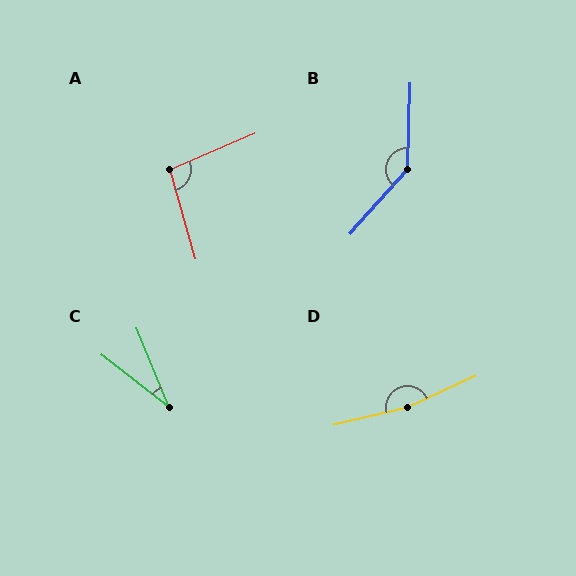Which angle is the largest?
D, at approximately 169 degrees.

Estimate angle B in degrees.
Approximately 140 degrees.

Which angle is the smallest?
C, at approximately 29 degrees.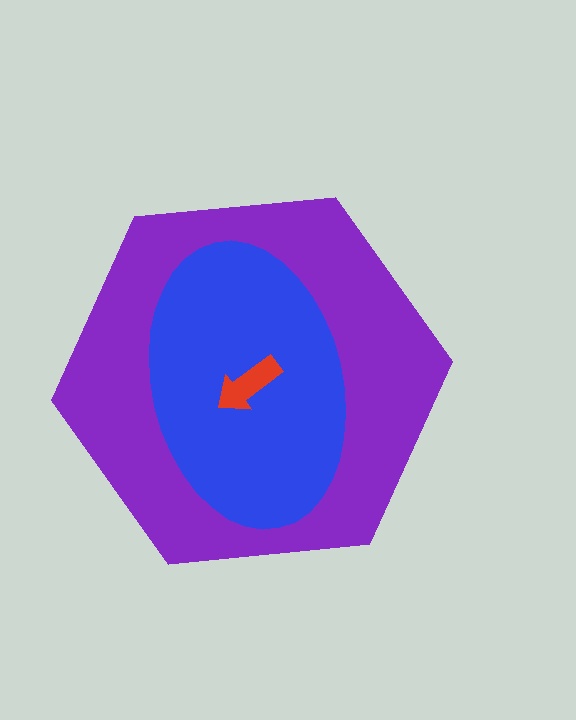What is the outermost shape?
The purple hexagon.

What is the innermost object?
The red arrow.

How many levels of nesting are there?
3.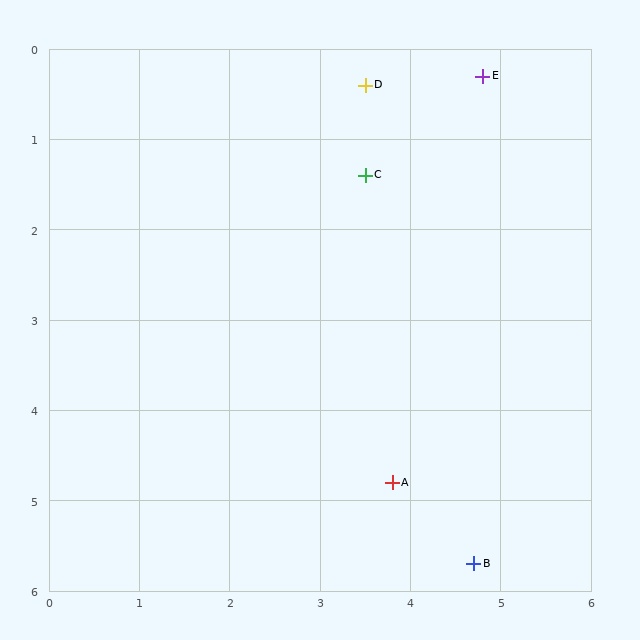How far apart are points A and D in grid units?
Points A and D are about 4.4 grid units apart.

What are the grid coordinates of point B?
Point B is at approximately (4.7, 5.7).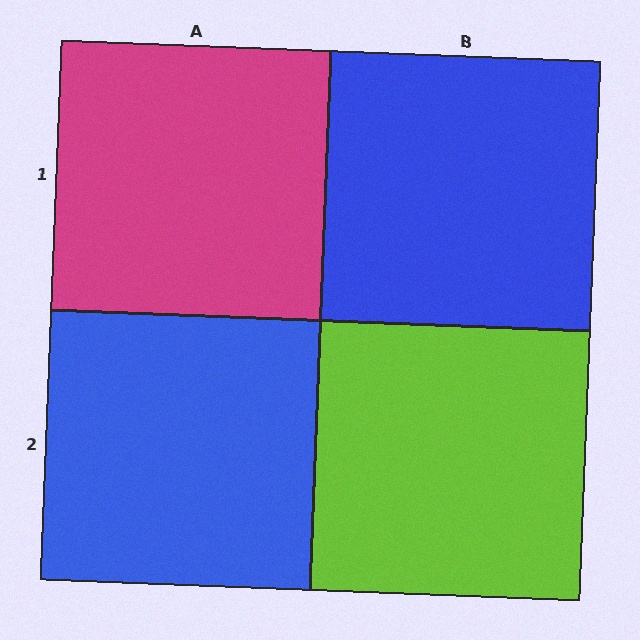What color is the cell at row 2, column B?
Lime.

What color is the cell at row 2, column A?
Blue.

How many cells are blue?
2 cells are blue.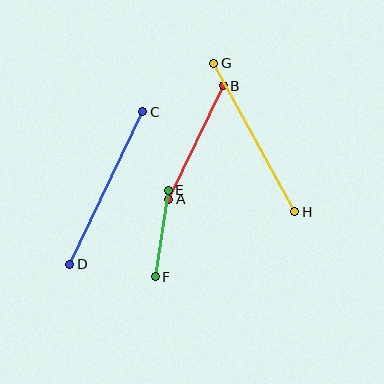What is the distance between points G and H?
The distance is approximately 169 pixels.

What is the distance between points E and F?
The distance is approximately 87 pixels.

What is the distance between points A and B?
The distance is approximately 126 pixels.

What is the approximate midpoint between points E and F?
The midpoint is at approximately (162, 234) pixels.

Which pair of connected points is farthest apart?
Points C and D are farthest apart.